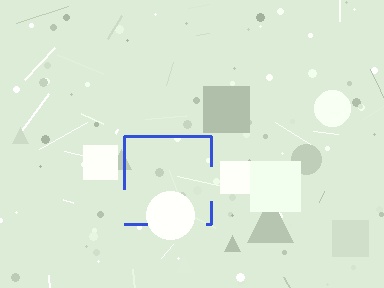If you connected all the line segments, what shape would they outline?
They would outline a square.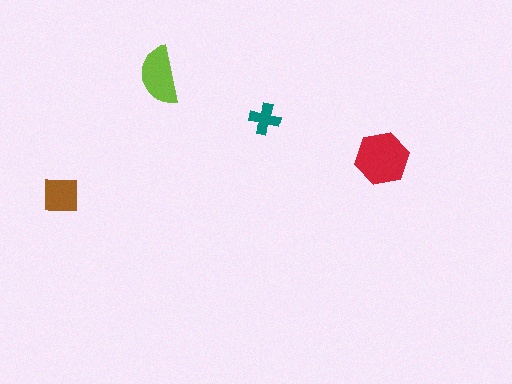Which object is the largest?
The red hexagon.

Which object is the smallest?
The teal cross.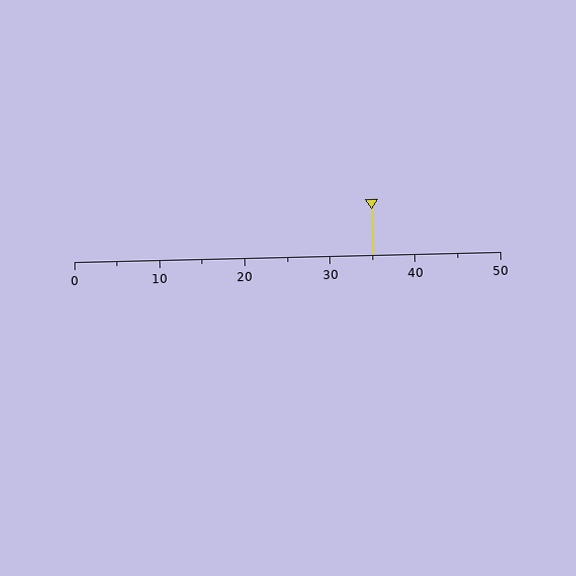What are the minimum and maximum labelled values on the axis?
The axis runs from 0 to 50.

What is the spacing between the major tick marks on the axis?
The major ticks are spaced 10 apart.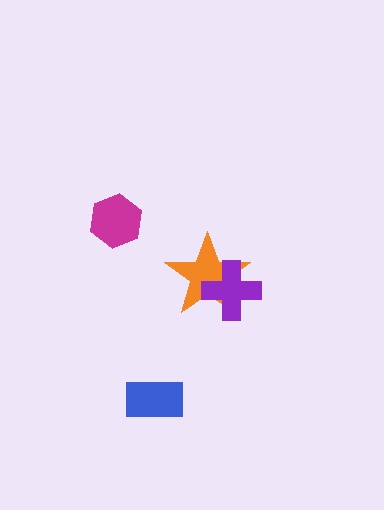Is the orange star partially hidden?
Yes, it is partially covered by another shape.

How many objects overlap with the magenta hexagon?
0 objects overlap with the magenta hexagon.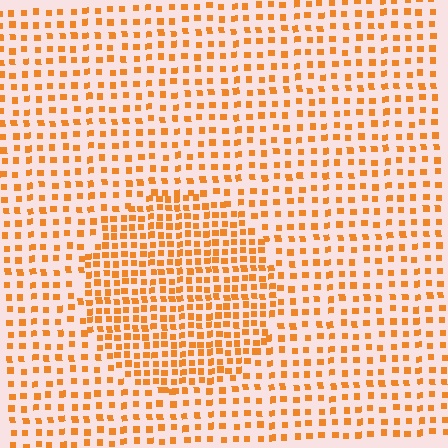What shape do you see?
I see a circle.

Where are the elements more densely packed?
The elements are more densely packed inside the circle boundary.